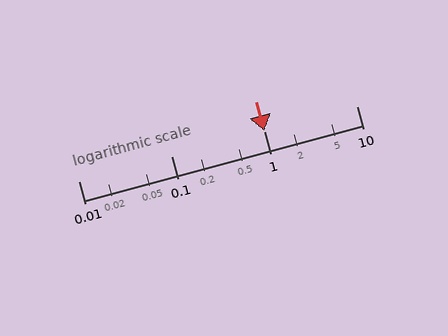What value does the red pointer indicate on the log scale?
The pointer indicates approximately 1.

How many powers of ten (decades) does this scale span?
The scale spans 3 decades, from 0.01 to 10.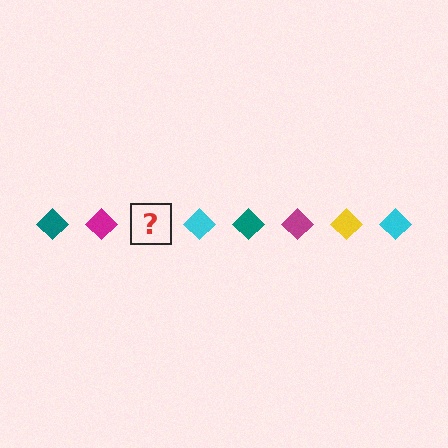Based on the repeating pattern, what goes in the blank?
The blank should be a yellow diamond.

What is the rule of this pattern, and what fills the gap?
The rule is that the pattern cycles through teal, magenta, yellow, cyan diamonds. The gap should be filled with a yellow diamond.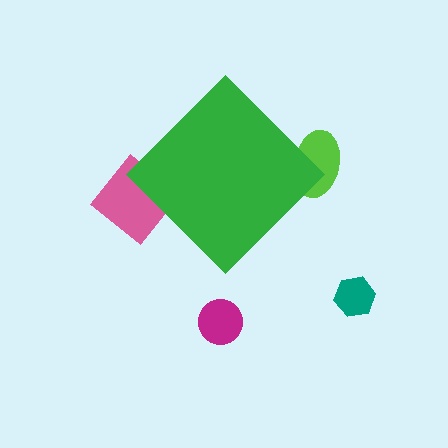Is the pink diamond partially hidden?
Yes, the pink diamond is partially hidden behind the green diamond.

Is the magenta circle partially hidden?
No, the magenta circle is fully visible.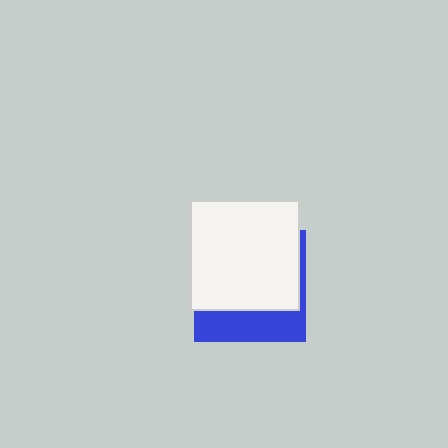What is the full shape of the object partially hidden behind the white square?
The partially hidden object is a blue square.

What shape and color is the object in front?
The object in front is a white square.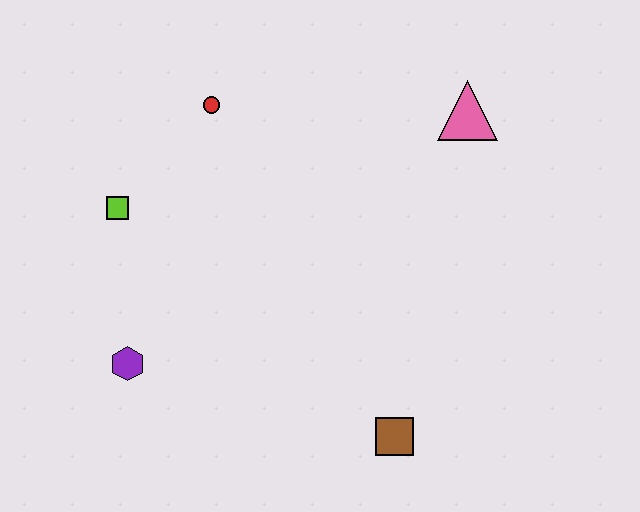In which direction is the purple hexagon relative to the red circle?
The purple hexagon is below the red circle.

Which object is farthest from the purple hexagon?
The pink triangle is farthest from the purple hexagon.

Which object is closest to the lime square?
The red circle is closest to the lime square.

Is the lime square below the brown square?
No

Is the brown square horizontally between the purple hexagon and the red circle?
No